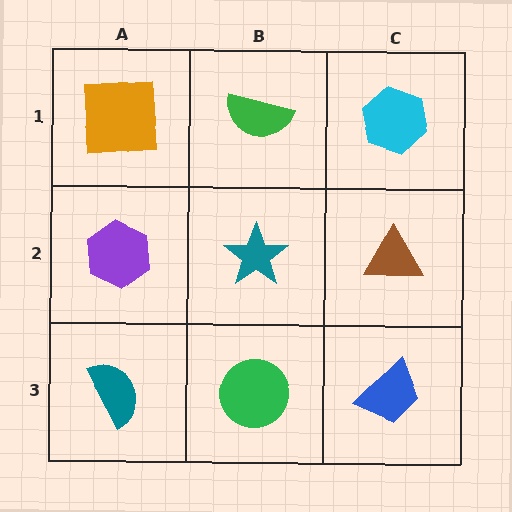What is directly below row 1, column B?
A teal star.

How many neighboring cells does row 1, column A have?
2.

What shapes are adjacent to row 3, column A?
A purple hexagon (row 2, column A), a green circle (row 3, column B).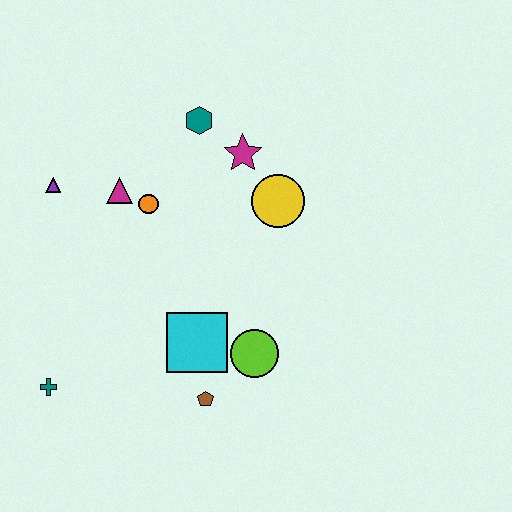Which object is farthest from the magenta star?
The teal cross is farthest from the magenta star.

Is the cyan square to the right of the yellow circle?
No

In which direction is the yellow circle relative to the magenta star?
The yellow circle is below the magenta star.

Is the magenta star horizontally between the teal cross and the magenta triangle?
No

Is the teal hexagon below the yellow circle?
No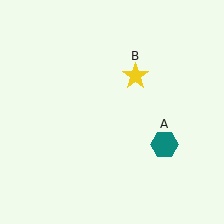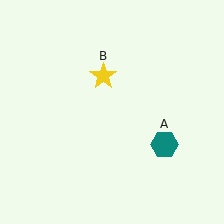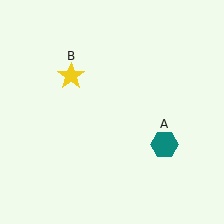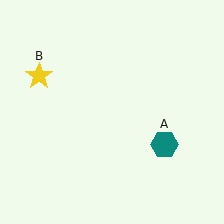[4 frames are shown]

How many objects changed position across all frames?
1 object changed position: yellow star (object B).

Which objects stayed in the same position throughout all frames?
Teal hexagon (object A) remained stationary.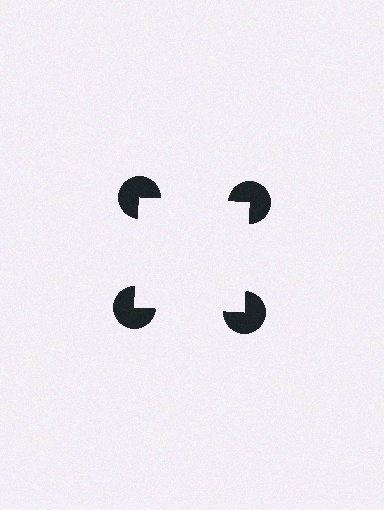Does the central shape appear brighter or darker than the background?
It typically appears slightly brighter than the background, even though no actual brightness change is drawn.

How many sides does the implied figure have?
4 sides.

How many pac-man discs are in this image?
There are 4 — one at each vertex of the illusory square.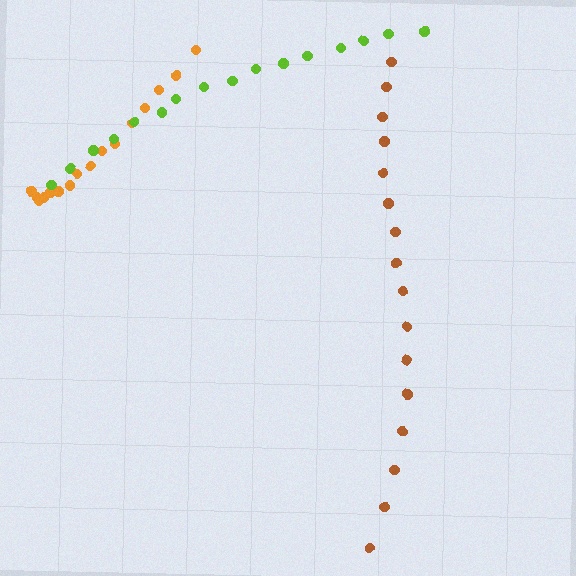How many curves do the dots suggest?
There are 3 distinct paths.